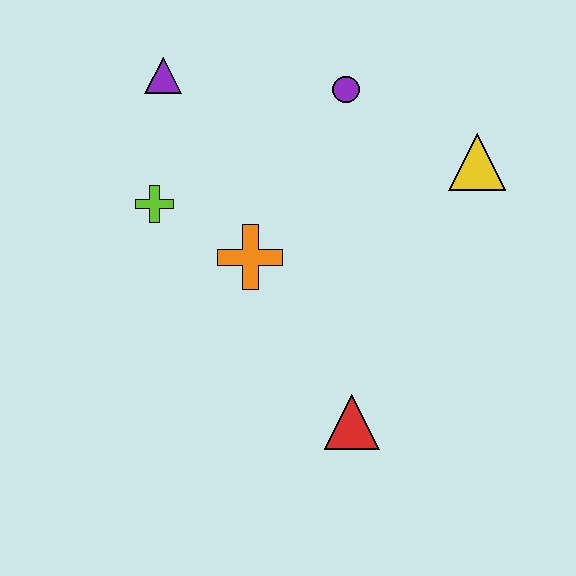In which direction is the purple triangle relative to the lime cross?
The purple triangle is above the lime cross.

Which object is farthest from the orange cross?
The yellow triangle is farthest from the orange cross.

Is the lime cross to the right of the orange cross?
No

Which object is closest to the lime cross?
The orange cross is closest to the lime cross.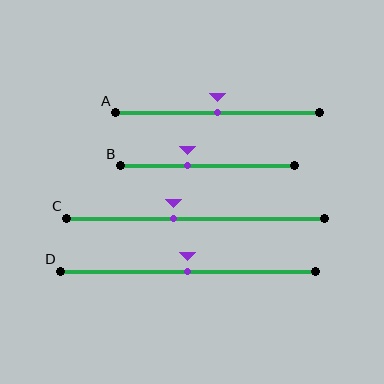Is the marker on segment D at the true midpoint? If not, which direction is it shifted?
Yes, the marker on segment D is at the true midpoint.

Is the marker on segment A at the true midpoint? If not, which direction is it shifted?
Yes, the marker on segment A is at the true midpoint.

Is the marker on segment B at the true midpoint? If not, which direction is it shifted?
No, the marker on segment B is shifted to the left by about 12% of the segment length.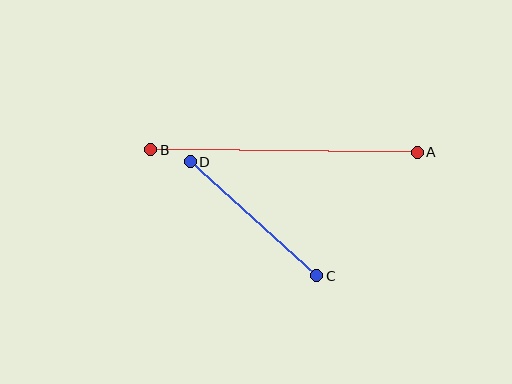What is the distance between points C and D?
The distance is approximately 170 pixels.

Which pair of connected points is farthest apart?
Points A and B are farthest apart.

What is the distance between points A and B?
The distance is approximately 267 pixels.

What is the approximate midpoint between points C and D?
The midpoint is at approximately (253, 219) pixels.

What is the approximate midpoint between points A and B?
The midpoint is at approximately (284, 151) pixels.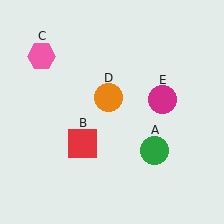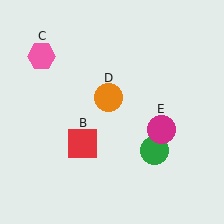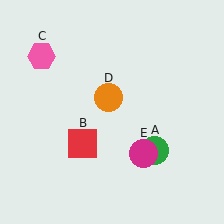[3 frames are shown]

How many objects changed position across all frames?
1 object changed position: magenta circle (object E).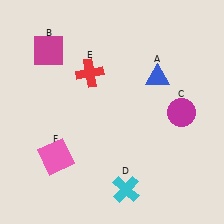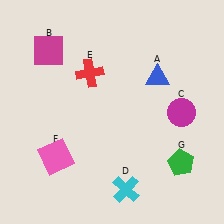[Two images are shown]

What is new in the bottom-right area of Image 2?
A green pentagon (G) was added in the bottom-right area of Image 2.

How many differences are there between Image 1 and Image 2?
There is 1 difference between the two images.